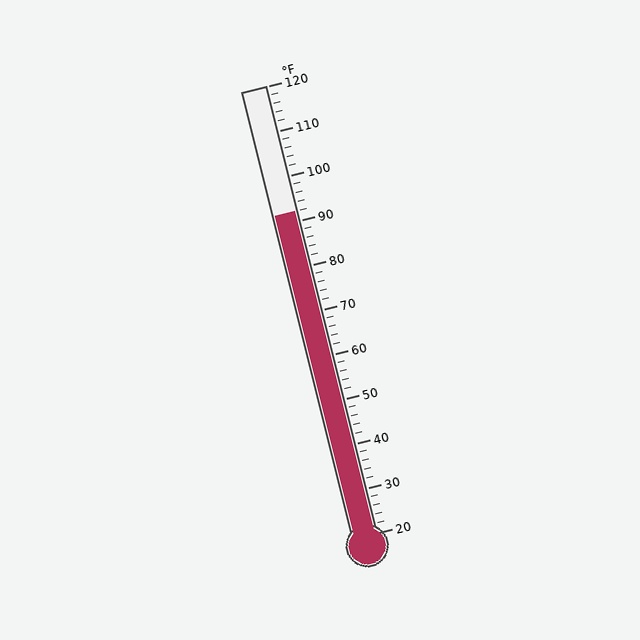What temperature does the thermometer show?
The thermometer shows approximately 92°F.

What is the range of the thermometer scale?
The thermometer scale ranges from 20°F to 120°F.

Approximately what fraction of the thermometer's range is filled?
The thermometer is filled to approximately 70% of its range.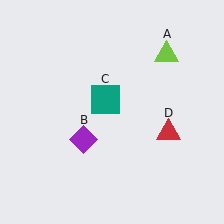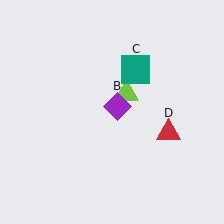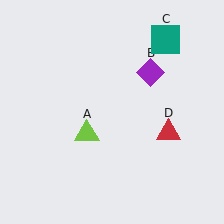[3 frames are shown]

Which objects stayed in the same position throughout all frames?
Red triangle (object D) remained stationary.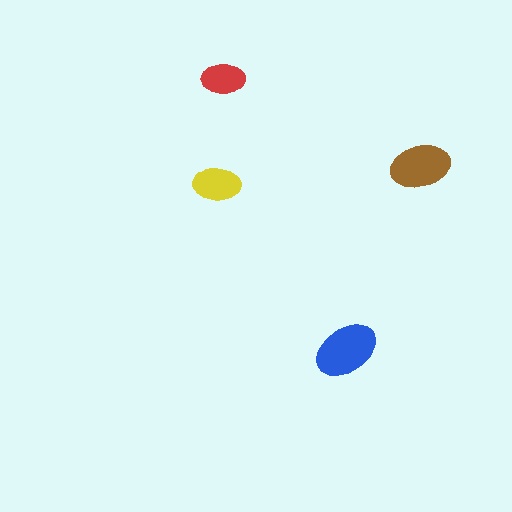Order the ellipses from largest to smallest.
the blue one, the brown one, the yellow one, the red one.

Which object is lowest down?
The blue ellipse is bottommost.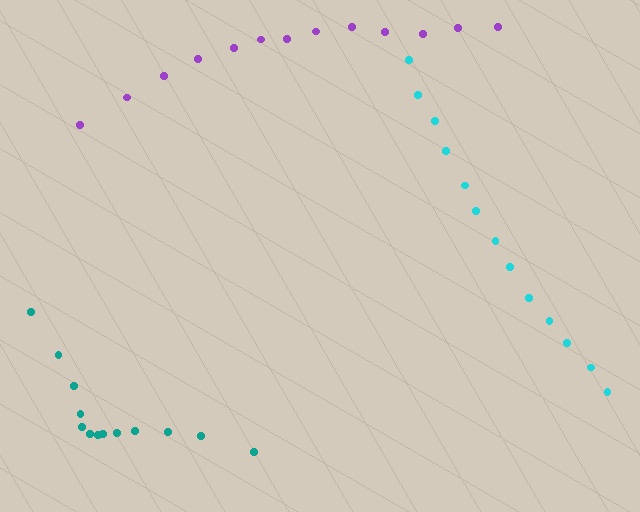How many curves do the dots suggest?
There are 3 distinct paths.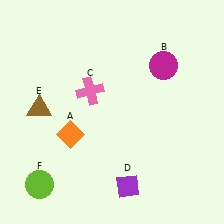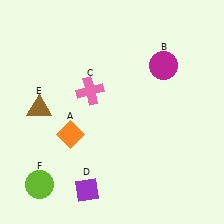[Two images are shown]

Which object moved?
The purple diamond (D) moved left.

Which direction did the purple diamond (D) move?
The purple diamond (D) moved left.